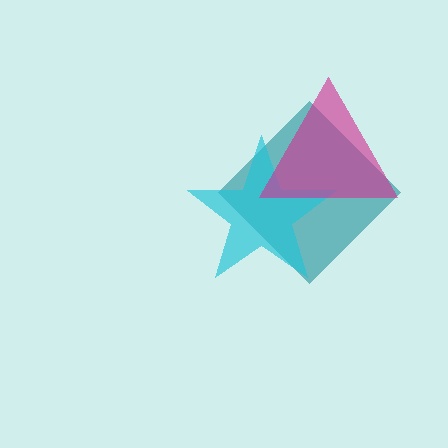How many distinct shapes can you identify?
There are 3 distinct shapes: a teal diamond, a cyan star, a magenta triangle.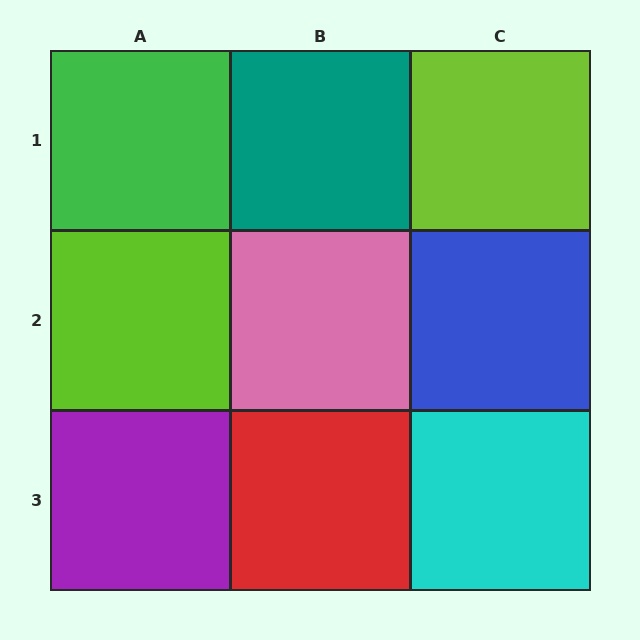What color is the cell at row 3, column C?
Cyan.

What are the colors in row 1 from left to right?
Green, teal, lime.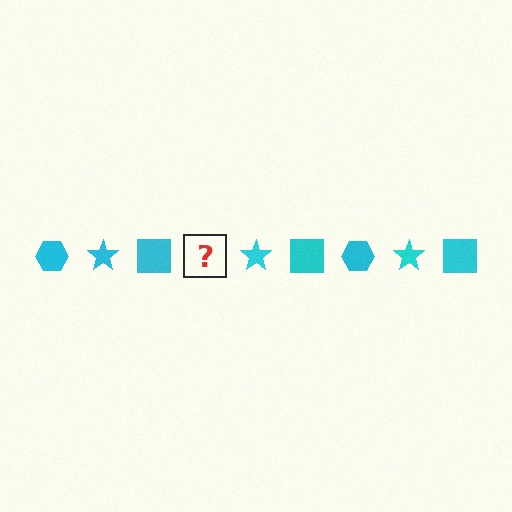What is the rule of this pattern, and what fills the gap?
The rule is that the pattern cycles through hexagon, star, square shapes in cyan. The gap should be filled with a cyan hexagon.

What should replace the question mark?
The question mark should be replaced with a cyan hexagon.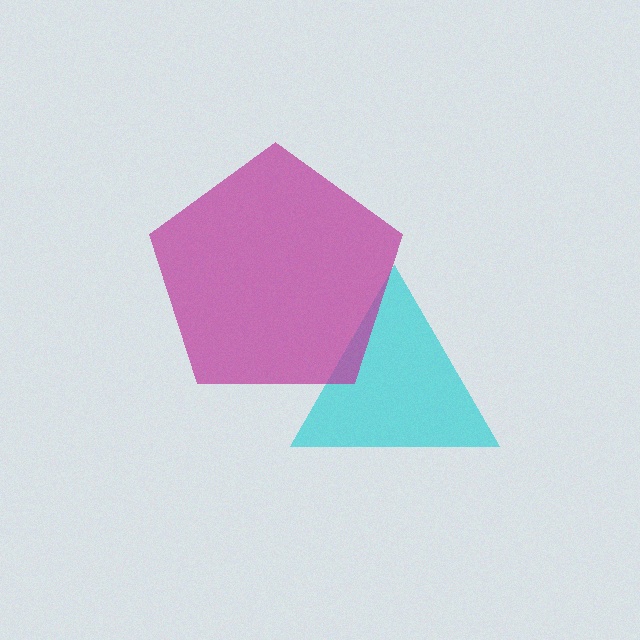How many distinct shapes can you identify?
There are 2 distinct shapes: a cyan triangle, a magenta pentagon.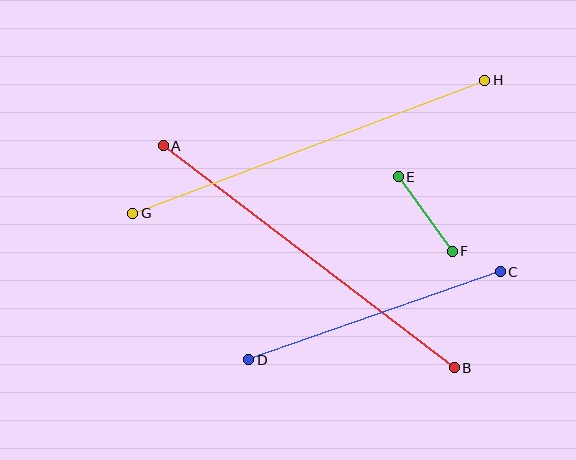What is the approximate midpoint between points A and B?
The midpoint is at approximately (309, 257) pixels.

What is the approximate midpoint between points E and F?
The midpoint is at approximately (425, 214) pixels.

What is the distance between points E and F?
The distance is approximately 92 pixels.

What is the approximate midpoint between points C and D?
The midpoint is at approximately (374, 316) pixels.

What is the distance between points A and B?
The distance is approximately 366 pixels.